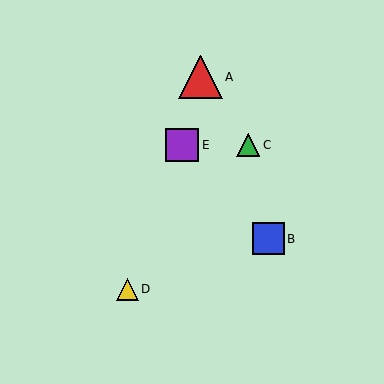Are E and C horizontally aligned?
Yes, both are at y≈145.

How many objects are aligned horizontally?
2 objects (C, E) are aligned horizontally.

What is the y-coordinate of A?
Object A is at y≈77.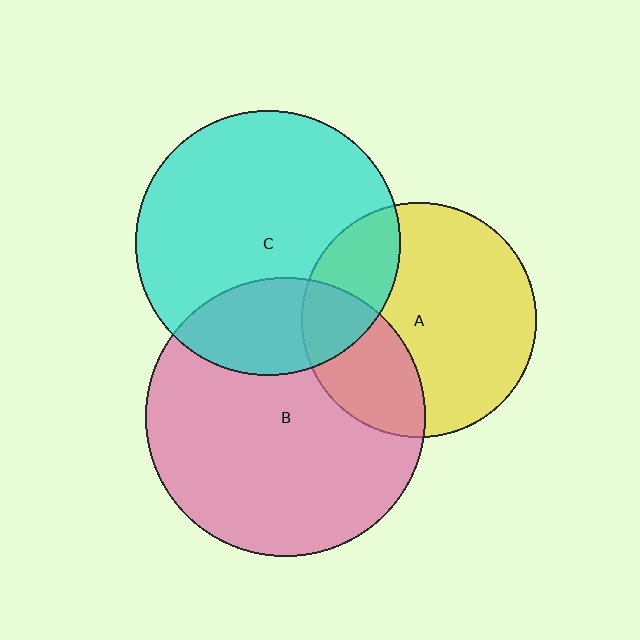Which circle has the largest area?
Circle B (pink).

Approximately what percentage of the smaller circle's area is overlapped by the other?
Approximately 25%.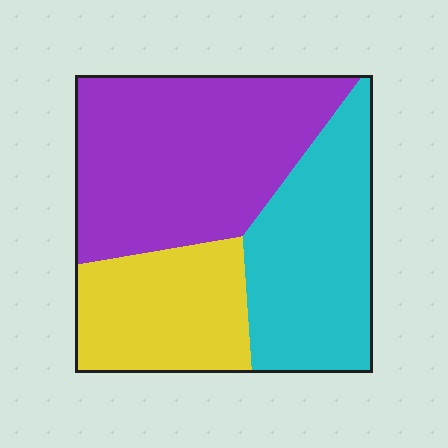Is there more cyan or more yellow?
Cyan.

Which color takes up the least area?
Yellow, at roughly 25%.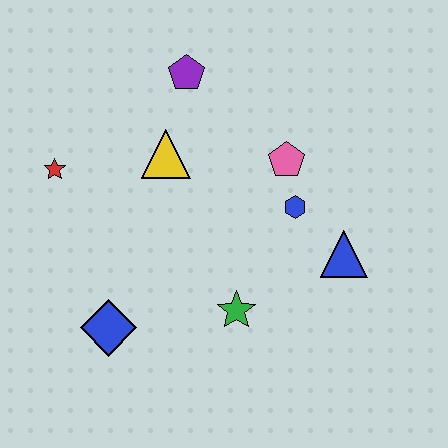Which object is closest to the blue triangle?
The blue hexagon is closest to the blue triangle.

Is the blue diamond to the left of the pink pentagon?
Yes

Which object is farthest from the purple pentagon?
The blue diamond is farthest from the purple pentagon.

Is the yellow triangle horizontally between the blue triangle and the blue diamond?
Yes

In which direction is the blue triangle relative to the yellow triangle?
The blue triangle is to the right of the yellow triangle.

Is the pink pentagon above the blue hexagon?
Yes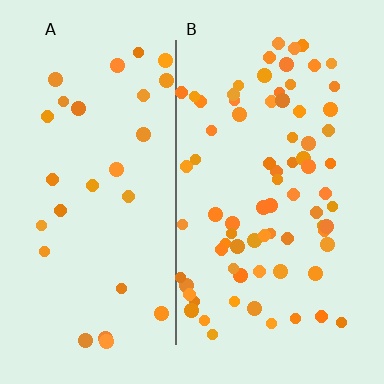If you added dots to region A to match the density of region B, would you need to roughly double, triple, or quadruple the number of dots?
Approximately triple.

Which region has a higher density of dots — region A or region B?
B (the right).